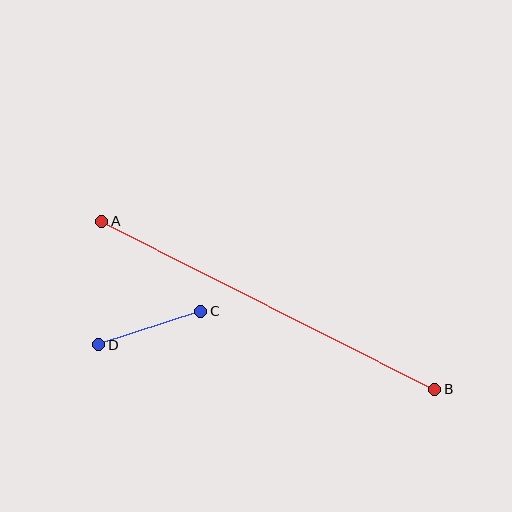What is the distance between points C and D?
The distance is approximately 107 pixels.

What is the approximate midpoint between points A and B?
The midpoint is at approximately (268, 305) pixels.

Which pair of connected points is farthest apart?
Points A and B are farthest apart.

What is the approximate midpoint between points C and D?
The midpoint is at approximately (150, 328) pixels.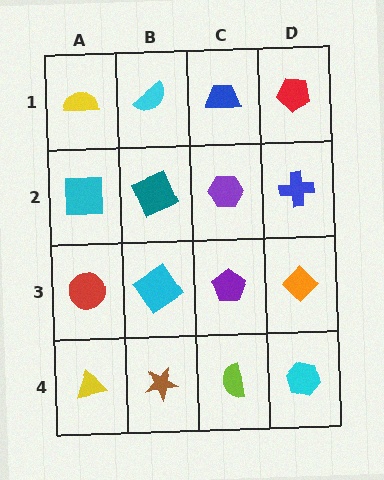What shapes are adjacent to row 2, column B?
A cyan semicircle (row 1, column B), a cyan diamond (row 3, column B), a cyan square (row 2, column A), a purple hexagon (row 2, column C).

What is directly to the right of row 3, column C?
An orange diamond.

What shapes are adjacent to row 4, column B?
A cyan diamond (row 3, column B), a yellow triangle (row 4, column A), a lime semicircle (row 4, column C).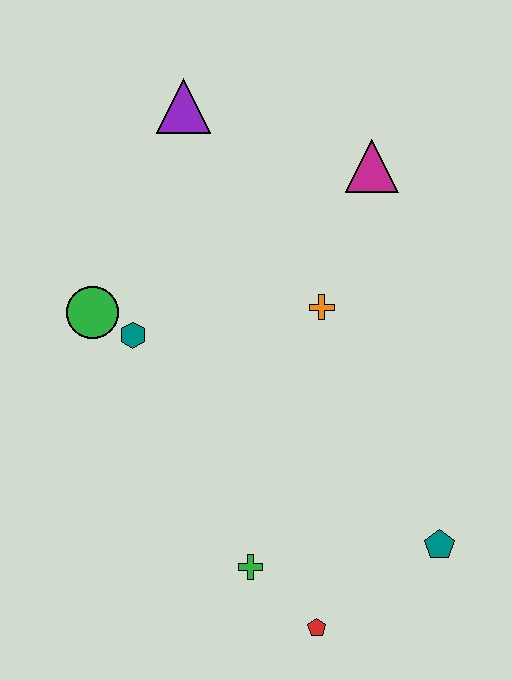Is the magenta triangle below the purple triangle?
Yes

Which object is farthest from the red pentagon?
The purple triangle is farthest from the red pentagon.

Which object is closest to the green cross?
The red pentagon is closest to the green cross.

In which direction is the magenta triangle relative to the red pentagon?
The magenta triangle is above the red pentagon.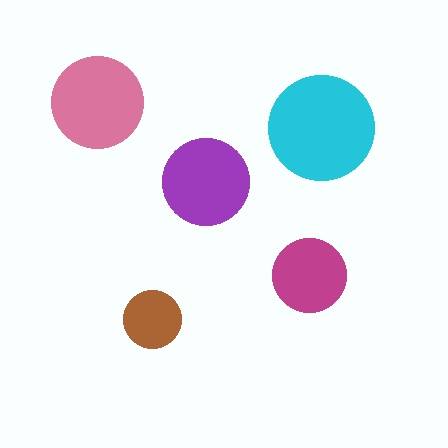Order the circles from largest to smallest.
the cyan one, the pink one, the purple one, the magenta one, the brown one.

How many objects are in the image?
There are 5 objects in the image.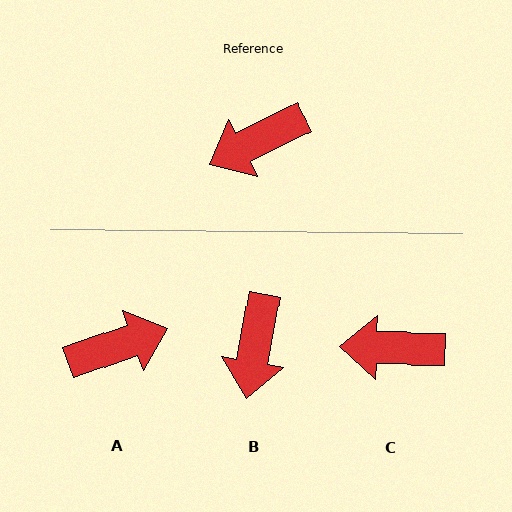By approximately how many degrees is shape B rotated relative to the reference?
Approximately 53 degrees counter-clockwise.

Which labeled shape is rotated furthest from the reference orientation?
A, about 172 degrees away.